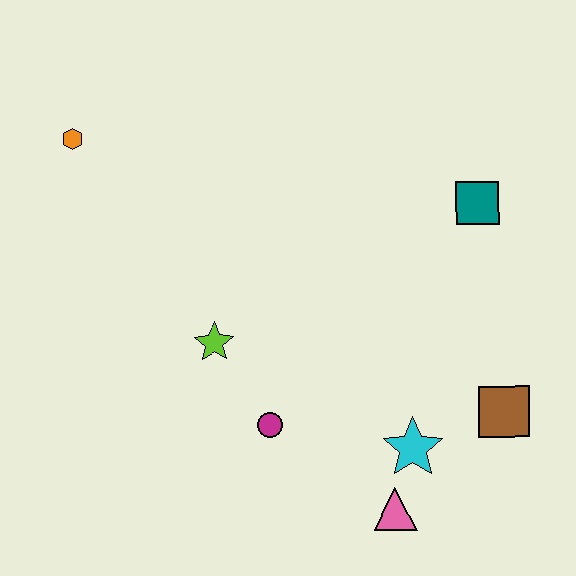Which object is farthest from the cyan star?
The orange hexagon is farthest from the cyan star.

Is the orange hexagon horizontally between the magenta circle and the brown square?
No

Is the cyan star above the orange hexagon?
No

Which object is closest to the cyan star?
The pink triangle is closest to the cyan star.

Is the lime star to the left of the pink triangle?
Yes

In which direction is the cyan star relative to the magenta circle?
The cyan star is to the right of the magenta circle.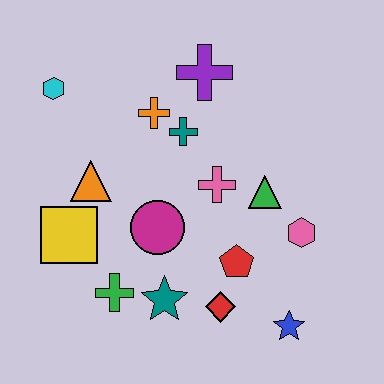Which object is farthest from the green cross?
The purple cross is farthest from the green cross.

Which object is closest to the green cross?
The teal star is closest to the green cross.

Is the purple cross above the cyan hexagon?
Yes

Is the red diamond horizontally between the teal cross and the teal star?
No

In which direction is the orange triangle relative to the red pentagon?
The orange triangle is to the left of the red pentagon.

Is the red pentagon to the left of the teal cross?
No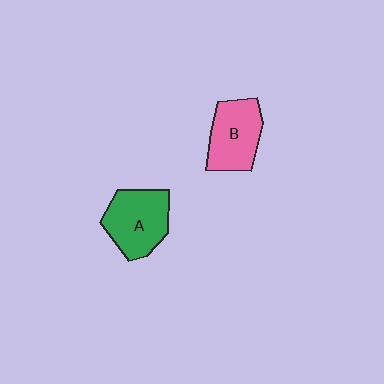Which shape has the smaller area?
Shape B (pink).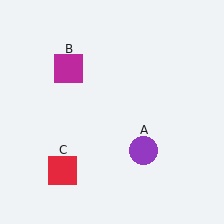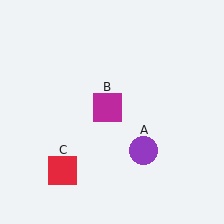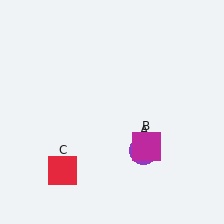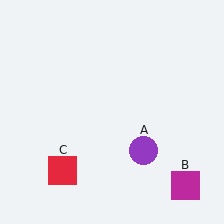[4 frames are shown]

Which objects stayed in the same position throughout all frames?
Purple circle (object A) and red square (object C) remained stationary.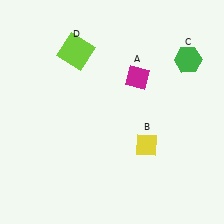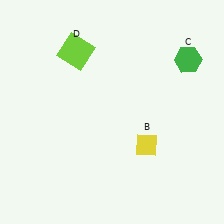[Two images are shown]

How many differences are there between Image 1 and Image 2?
There is 1 difference between the two images.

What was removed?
The magenta diamond (A) was removed in Image 2.